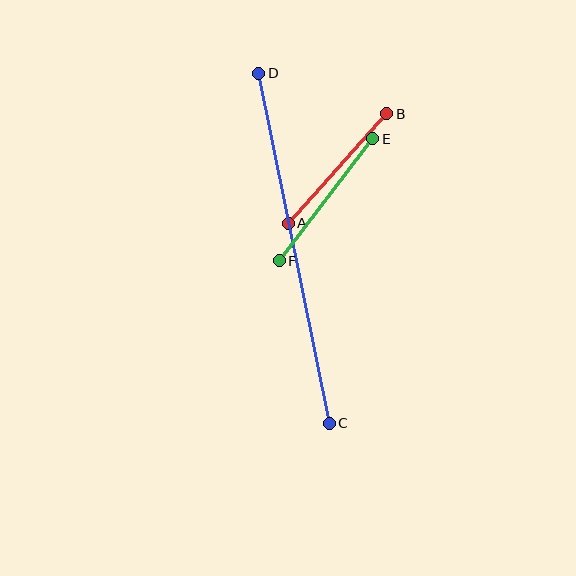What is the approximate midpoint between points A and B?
The midpoint is at approximately (337, 169) pixels.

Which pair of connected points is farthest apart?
Points C and D are farthest apart.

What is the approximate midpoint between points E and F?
The midpoint is at approximately (326, 200) pixels.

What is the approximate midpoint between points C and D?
The midpoint is at approximately (294, 248) pixels.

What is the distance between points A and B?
The distance is approximately 147 pixels.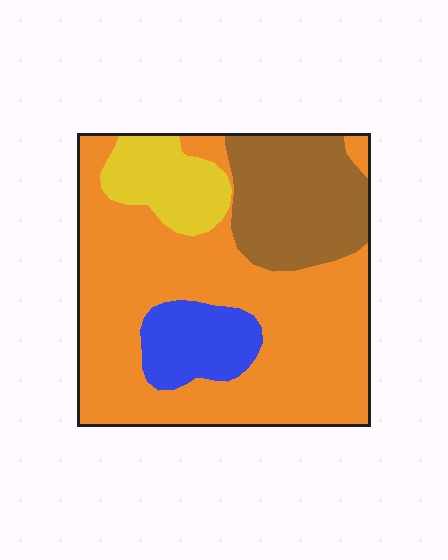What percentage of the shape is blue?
Blue covers 10% of the shape.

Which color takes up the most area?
Orange, at roughly 60%.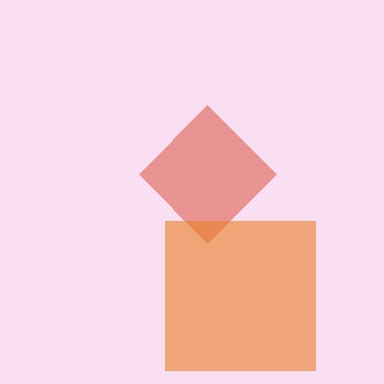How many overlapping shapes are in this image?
There are 2 overlapping shapes in the image.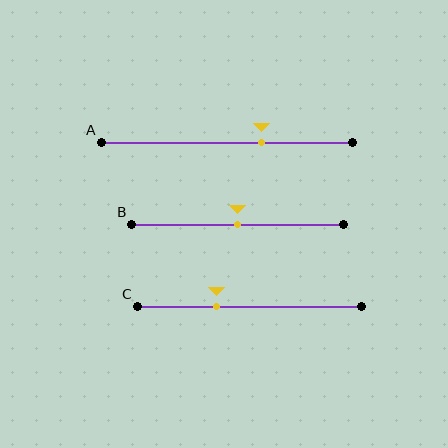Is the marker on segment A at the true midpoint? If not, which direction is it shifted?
No, the marker on segment A is shifted to the right by about 14% of the segment length.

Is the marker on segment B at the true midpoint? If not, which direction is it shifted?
Yes, the marker on segment B is at the true midpoint.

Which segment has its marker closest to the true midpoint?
Segment B has its marker closest to the true midpoint.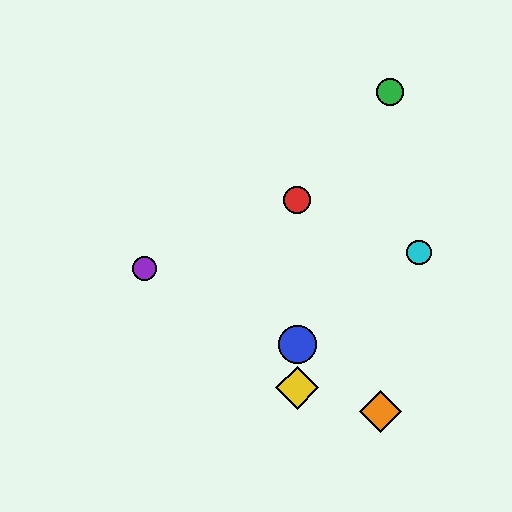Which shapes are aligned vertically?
The red circle, the blue circle, the yellow diamond are aligned vertically.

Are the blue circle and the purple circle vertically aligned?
No, the blue circle is at x≈297 and the purple circle is at x≈144.